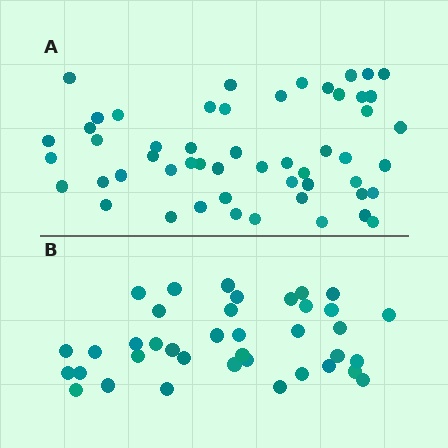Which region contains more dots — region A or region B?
Region A (the top region) has more dots.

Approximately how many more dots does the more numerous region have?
Region A has approximately 15 more dots than region B.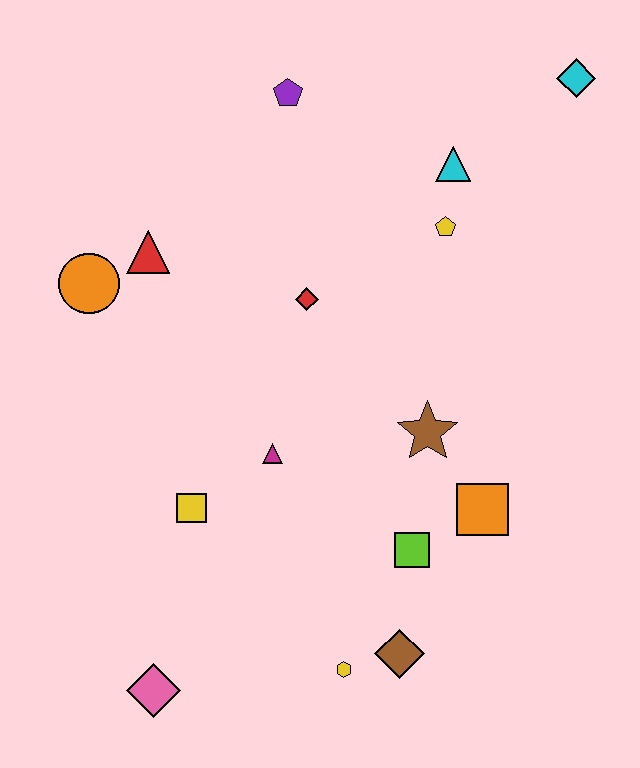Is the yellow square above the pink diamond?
Yes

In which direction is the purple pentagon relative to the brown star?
The purple pentagon is above the brown star.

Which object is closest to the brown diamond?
The yellow hexagon is closest to the brown diamond.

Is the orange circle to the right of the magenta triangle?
No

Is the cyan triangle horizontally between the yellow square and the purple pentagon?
No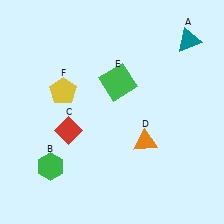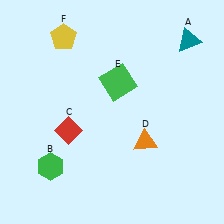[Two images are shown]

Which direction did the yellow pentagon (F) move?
The yellow pentagon (F) moved up.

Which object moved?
The yellow pentagon (F) moved up.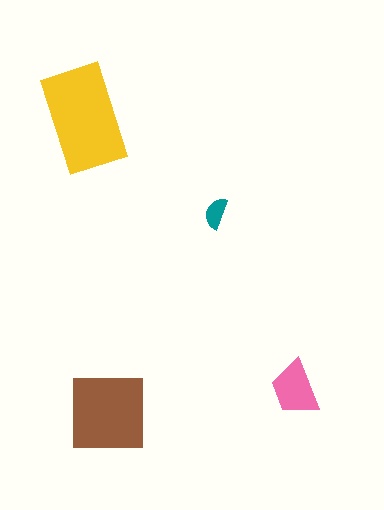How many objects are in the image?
There are 4 objects in the image.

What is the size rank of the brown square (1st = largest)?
2nd.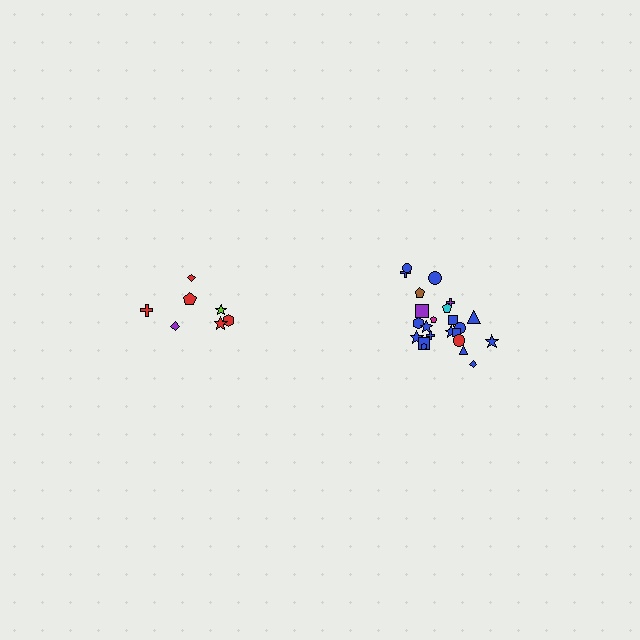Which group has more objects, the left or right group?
The right group.